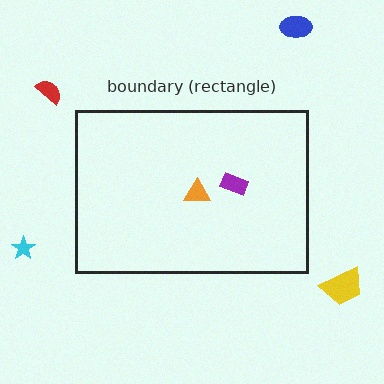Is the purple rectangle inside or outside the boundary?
Inside.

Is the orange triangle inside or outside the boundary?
Inside.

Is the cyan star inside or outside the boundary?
Outside.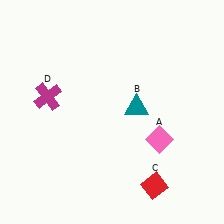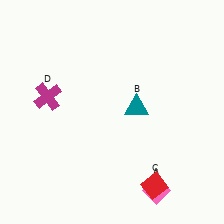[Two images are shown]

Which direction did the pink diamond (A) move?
The pink diamond (A) moved down.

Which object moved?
The pink diamond (A) moved down.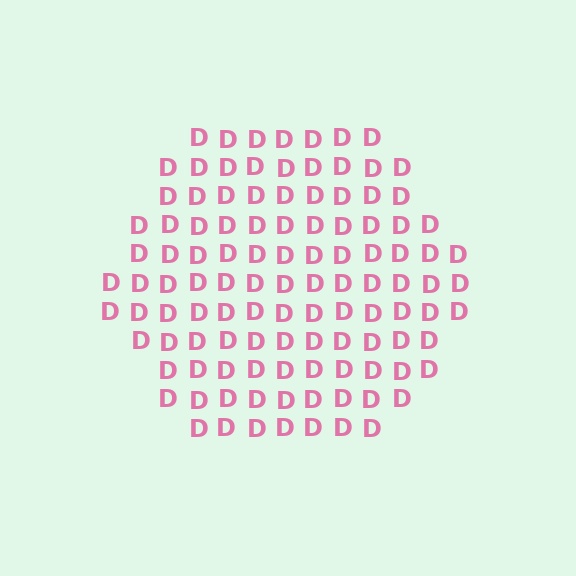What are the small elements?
The small elements are letter D's.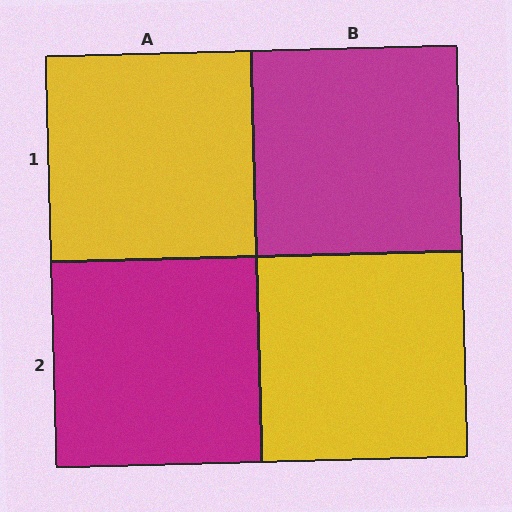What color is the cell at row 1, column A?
Yellow.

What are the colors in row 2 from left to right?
Magenta, yellow.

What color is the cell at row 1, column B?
Magenta.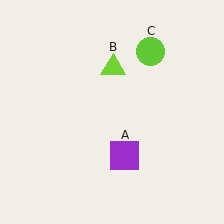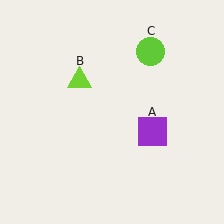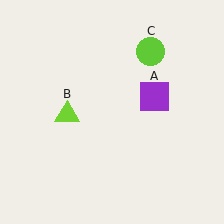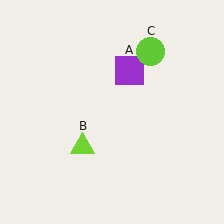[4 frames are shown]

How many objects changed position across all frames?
2 objects changed position: purple square (object A), lime triangle (object B).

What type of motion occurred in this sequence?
The purple square (object A), lime triangle (object B) rotated counterclockwise around the center of the scene.